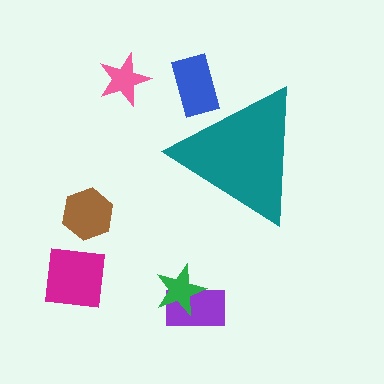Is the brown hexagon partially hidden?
No, the brown hexagon is fully visible.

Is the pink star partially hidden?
No, the pink star is fully visible.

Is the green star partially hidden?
No, the green star is fully visible.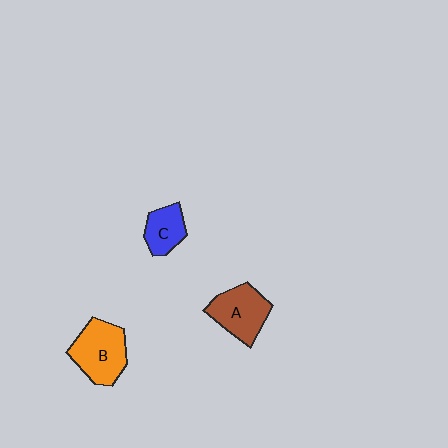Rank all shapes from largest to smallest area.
From largest to smallest: B (orange), A (brown), C (blue).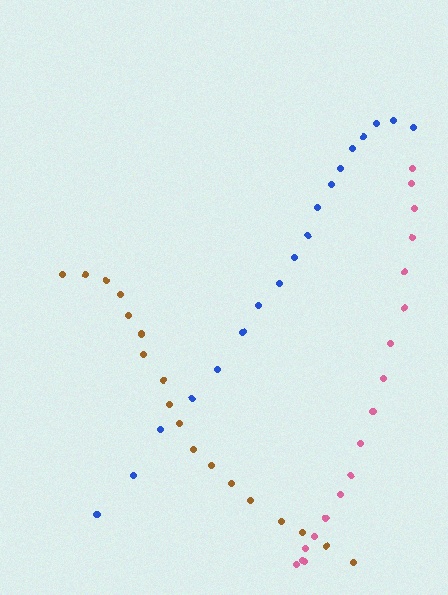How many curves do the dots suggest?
There are 3 distinct paths.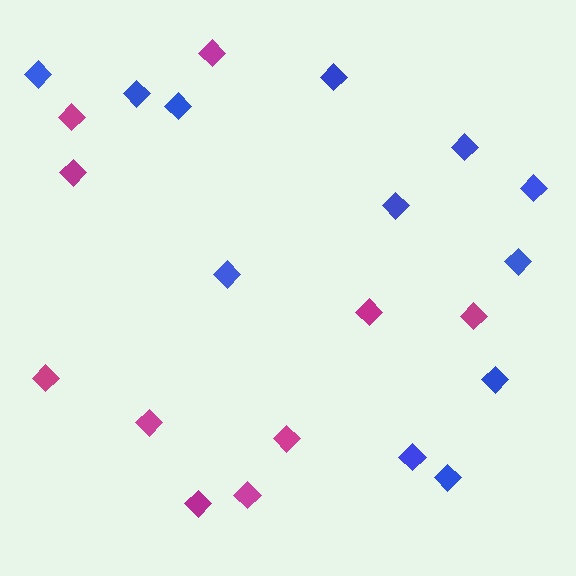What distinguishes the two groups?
There are 2 groups: one group of blue diamonds (12) and one group of magenta diamonds (10).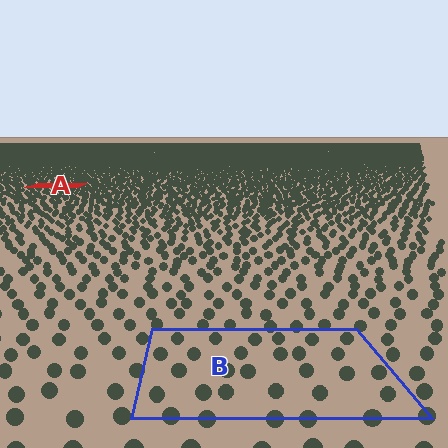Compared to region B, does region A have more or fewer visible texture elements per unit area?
Region A has more texture elements per unit area — they are packed more densely because it is farther away.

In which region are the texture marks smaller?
The texture marks are smaller in region A, because it is farther away.